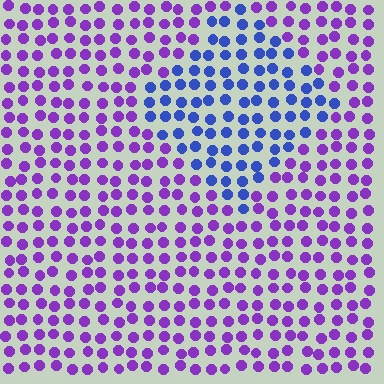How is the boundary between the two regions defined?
The boundary is defined purely by a slight shift in hue (about 47 degrees). Spacing, size, and orientation are identical on both sides.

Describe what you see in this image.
The image is filled with small purple elements in a uniform arrangement. A diamond-shaped region is visible where the elements are tinted to a slightly different hue, forming a subtle color boundary.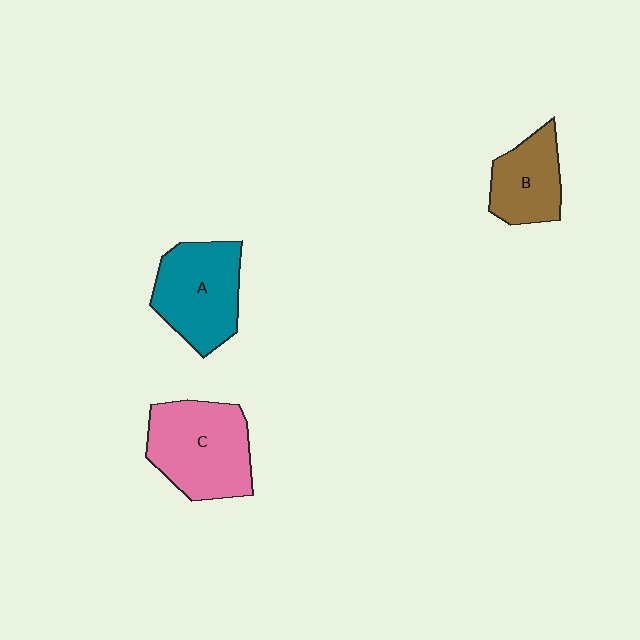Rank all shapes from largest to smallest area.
From largest to smallest: C (pink), A (teal), B (brown).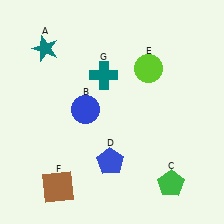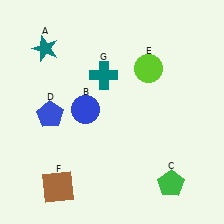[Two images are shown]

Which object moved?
The blue pentagon (D) moved left.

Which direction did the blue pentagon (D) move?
The blue pentagon (D) moved left.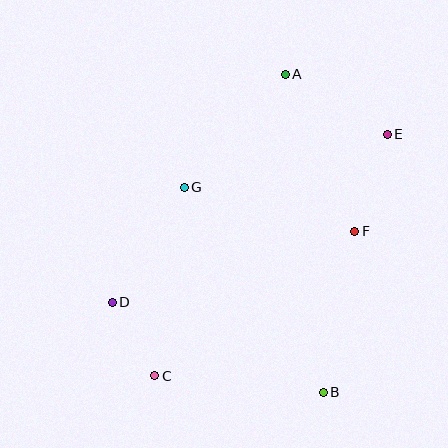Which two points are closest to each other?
Points C and D are closest to each other.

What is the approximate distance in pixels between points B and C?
The distance between B and C is approximately 170 pixels.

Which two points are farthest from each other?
Points C and E are farthest from each other.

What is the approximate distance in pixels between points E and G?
The distance between E and G is approximately 210 pixels.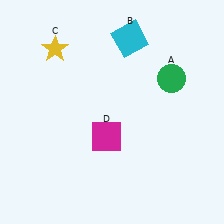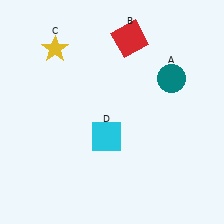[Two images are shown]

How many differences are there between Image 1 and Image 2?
There are 3 differences between the two images.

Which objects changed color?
A changed from green to teal. B changed from cyan to red. D changed from magenta to cyan.